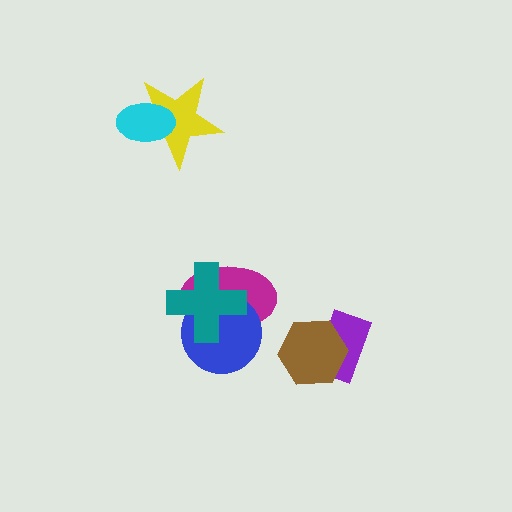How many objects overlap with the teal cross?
2 objects overlap with the teal cross.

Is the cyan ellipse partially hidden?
No, no other shape covers it.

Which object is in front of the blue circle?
The teal cross is in front of the blue circle.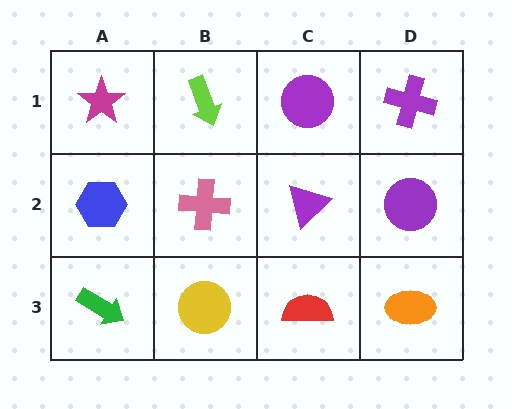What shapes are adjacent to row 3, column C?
A purple triangle (row 2, column C), a yellow circle (row 3, column B), an orange ellipse (row 3, column D).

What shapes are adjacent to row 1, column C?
A purple triangle (row 2, column C), a lime arrow (row 1, column B), a purple cross (row 1, column D).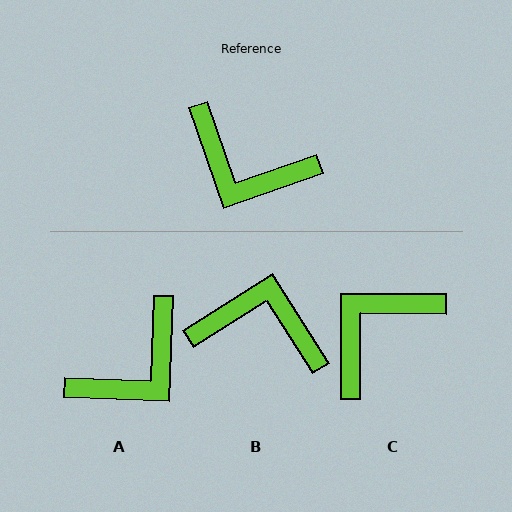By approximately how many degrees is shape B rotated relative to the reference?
Approximately 167 degrees clockwise.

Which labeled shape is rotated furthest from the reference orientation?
B, about 167 degrees away.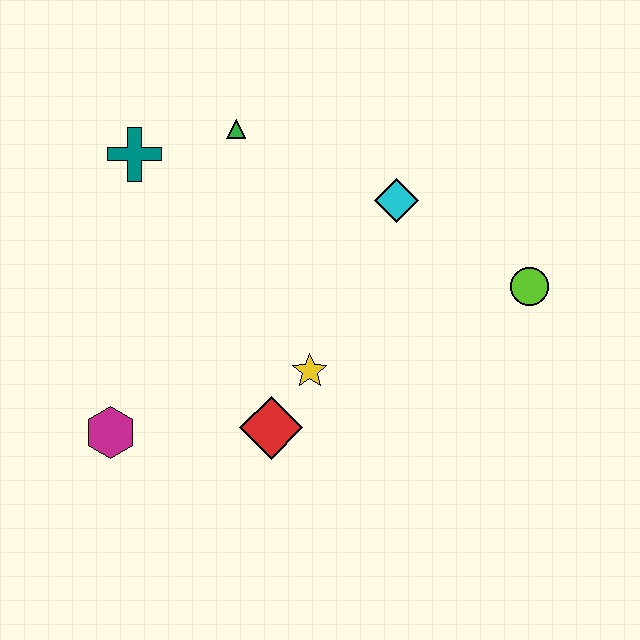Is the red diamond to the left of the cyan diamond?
Yes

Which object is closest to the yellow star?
The red diamond is closest to the yellow star.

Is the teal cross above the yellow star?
Yes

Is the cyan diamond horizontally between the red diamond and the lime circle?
Yes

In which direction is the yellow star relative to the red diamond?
The yellow star is above the red diamond.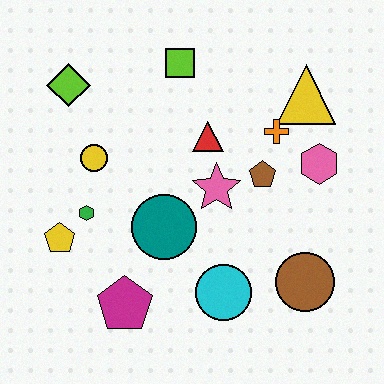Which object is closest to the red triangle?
The pink star is closest to the red triangle.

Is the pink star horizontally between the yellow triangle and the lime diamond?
Yes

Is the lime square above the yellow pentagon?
Yes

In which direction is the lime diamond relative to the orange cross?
The lime diamond is to the left of the orange cross.